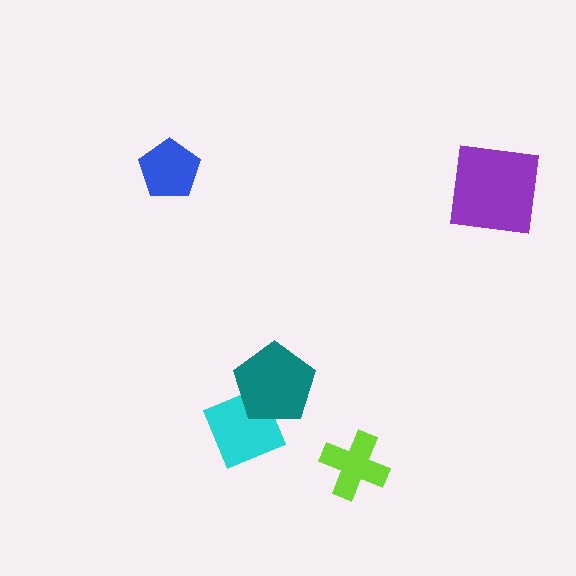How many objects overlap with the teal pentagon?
1 object overlaps with the teal pentagon.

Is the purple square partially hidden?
No, no other shape covers it.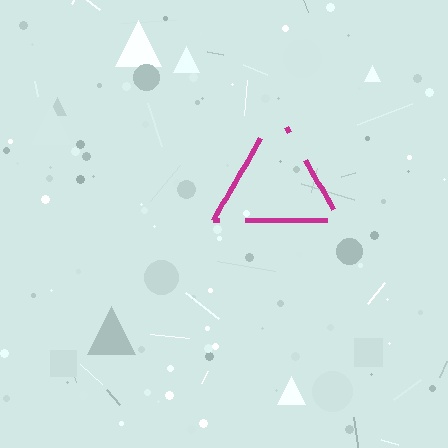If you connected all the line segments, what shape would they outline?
They would outline a triangle.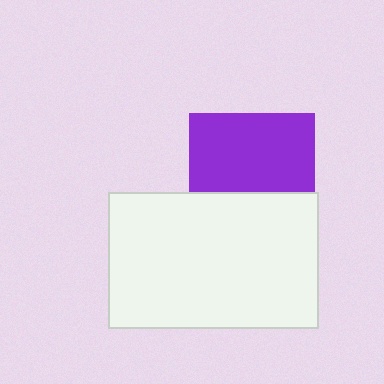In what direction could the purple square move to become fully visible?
The purple square could move up. That would shift it out from behind the white rectangle entirely.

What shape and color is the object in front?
The object in front is a white rectangle.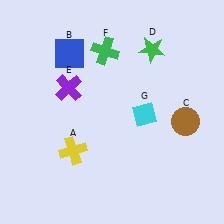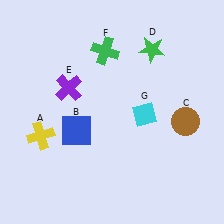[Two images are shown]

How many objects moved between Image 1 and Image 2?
2 objects moved between the two images.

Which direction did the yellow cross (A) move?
The yellow cross (A) moved left.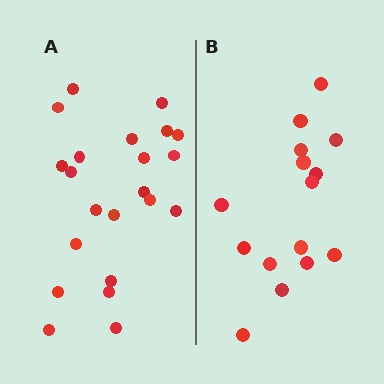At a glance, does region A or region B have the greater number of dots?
Region A (the left region) has more dots.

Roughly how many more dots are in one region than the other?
Region A has roughly 8 or so more dots than region B.